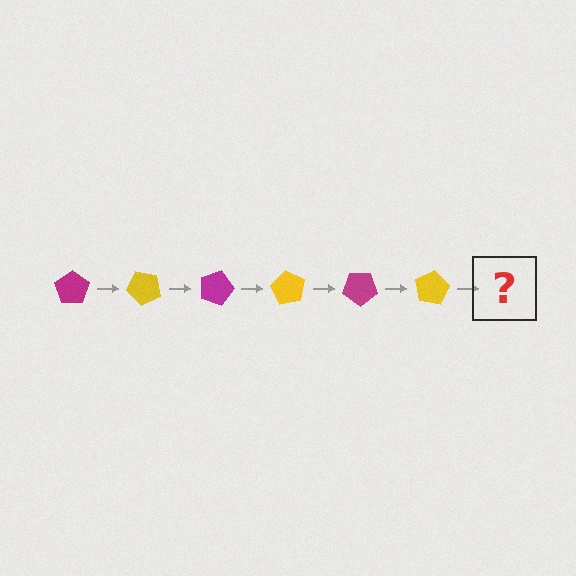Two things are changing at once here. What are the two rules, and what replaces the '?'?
The two rules are that it rotates 45 degrees each step and the color cycles through magenta and yellow. The '?' should be a magenta pentagon, rotated 270 degrees from the start.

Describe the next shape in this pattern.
It should be a magenta pentagon, rotated 270 degrees from the start.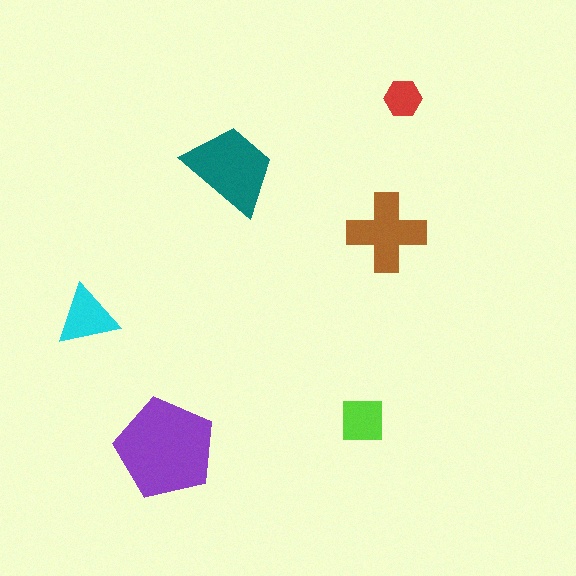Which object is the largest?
The purple pentagon.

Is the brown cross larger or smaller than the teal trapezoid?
Smaller.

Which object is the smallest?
The red hexagon.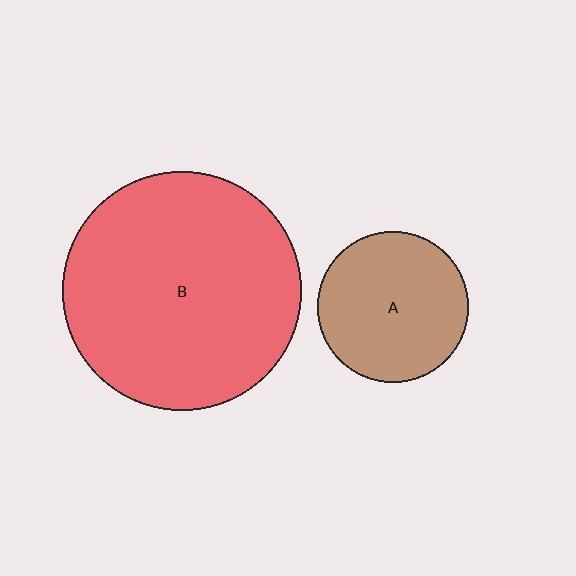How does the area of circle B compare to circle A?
Approximately 2.5 times.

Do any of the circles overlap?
No, none of the circles overlap.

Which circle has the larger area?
Circle B (red).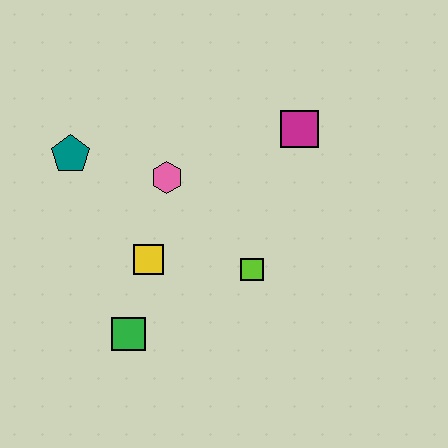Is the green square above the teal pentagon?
No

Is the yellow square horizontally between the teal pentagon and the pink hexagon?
Yes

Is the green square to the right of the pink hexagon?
No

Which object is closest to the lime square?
The yellow square is closest to the lime square.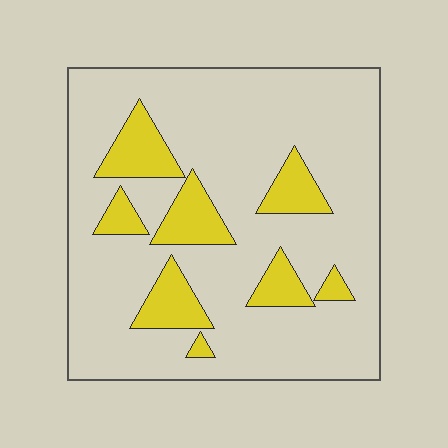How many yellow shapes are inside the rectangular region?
8.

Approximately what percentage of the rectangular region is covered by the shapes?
Approximately 20%.